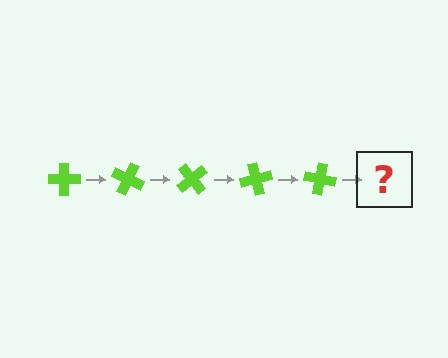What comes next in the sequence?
The next element should be a lime cross rotated 125 degrees.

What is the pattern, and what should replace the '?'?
The pattern is that the cross rotates 25 degrees each step. The '?' should be a lime cross rotated 125 degrees.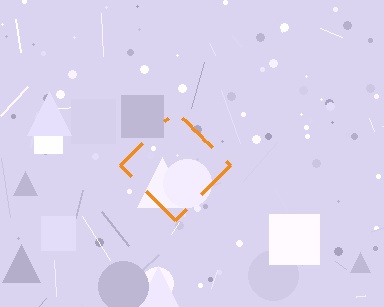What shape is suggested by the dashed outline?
The dashed outline suggests a diamond.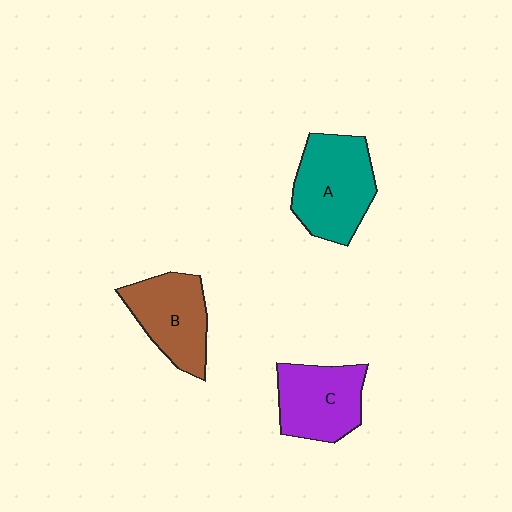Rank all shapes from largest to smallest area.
From largest to smallest: A (teal), B (brown), C (purple).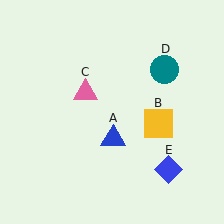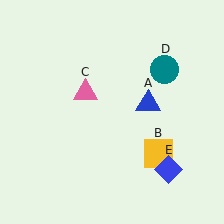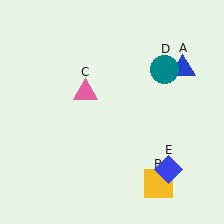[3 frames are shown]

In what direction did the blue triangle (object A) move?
The blue triangle (object A) moved up and to the right.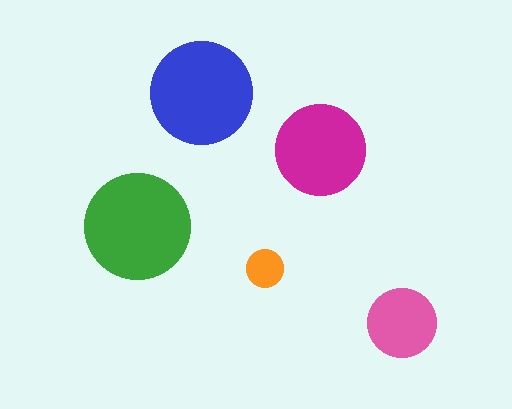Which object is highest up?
The blue circle is topmost.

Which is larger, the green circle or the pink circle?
The green one.